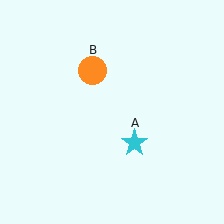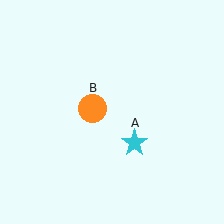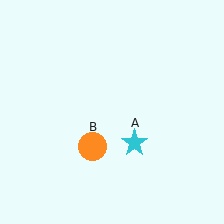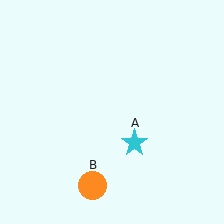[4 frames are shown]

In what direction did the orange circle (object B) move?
The orange circle (object B) moved down.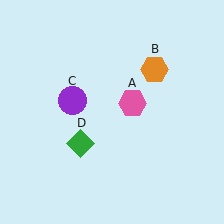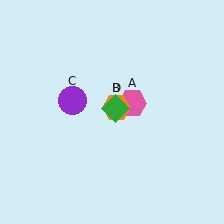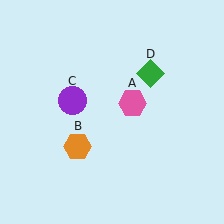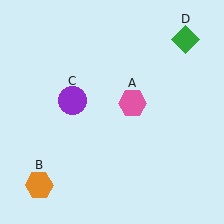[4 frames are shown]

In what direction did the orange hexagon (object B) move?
The orange hexagon (object B) moved down and to the left.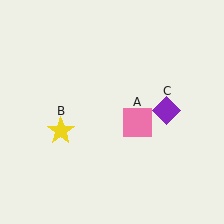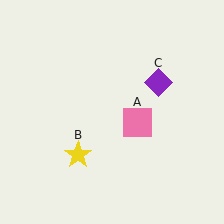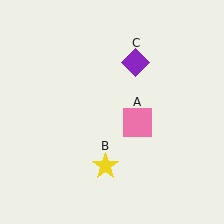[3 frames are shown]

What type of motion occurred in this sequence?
The yellow star (object B), purple diamond (object C) rotated counterclockwise around the center of the scene.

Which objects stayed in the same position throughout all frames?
Pink square (object A) remained stationary.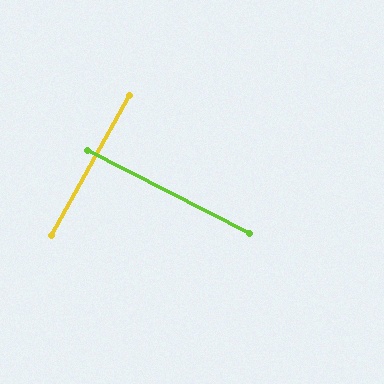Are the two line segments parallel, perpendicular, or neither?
Perpendicular — they meet at approximately 88°.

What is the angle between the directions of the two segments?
Approximately 88 degrees.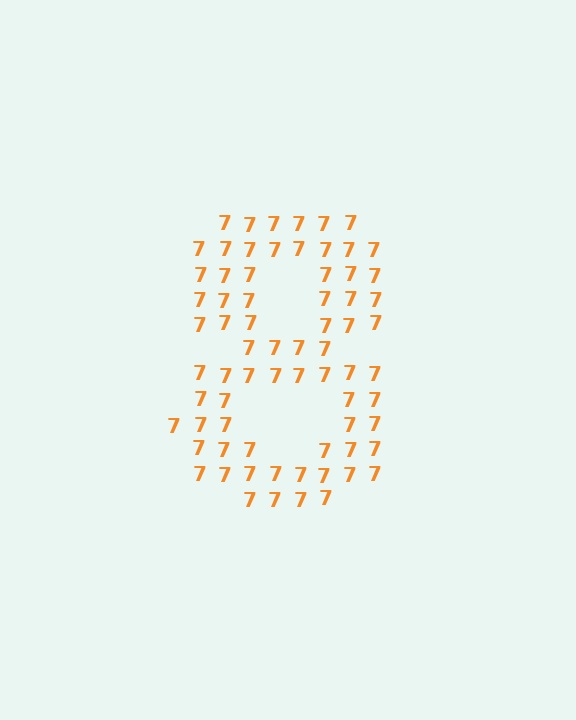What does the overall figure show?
The overall figure shows the digit 8.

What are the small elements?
The small elements are digit 7's.